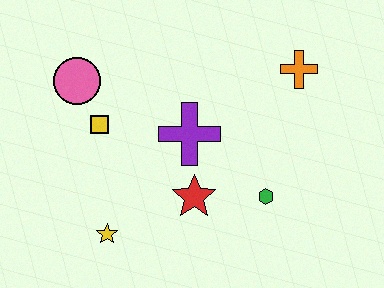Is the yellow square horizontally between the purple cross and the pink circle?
Yes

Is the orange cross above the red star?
Yes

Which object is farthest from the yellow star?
The orange cross is farthest from the yellow star.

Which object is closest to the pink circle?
The yellow square is closest to the pink circle.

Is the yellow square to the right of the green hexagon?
No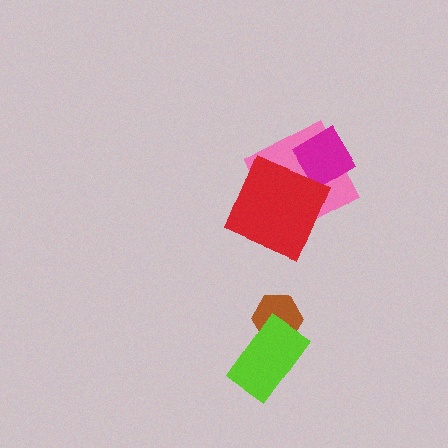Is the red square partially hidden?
No, no other shape covers it.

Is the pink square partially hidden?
Yes, it is partially covered by another shape.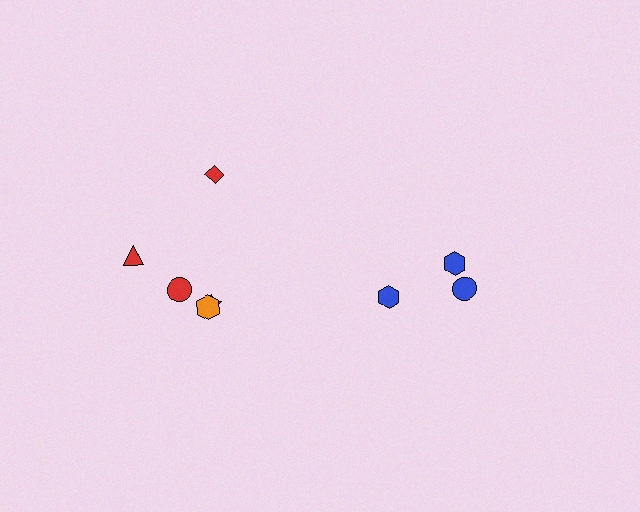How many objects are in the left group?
There are 5 objects.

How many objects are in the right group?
There are 3 objects.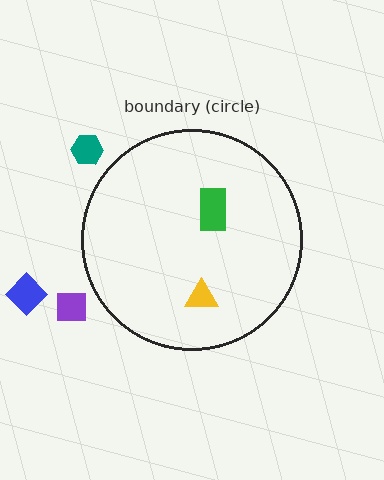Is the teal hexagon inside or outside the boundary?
Outside.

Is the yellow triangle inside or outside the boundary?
Inside.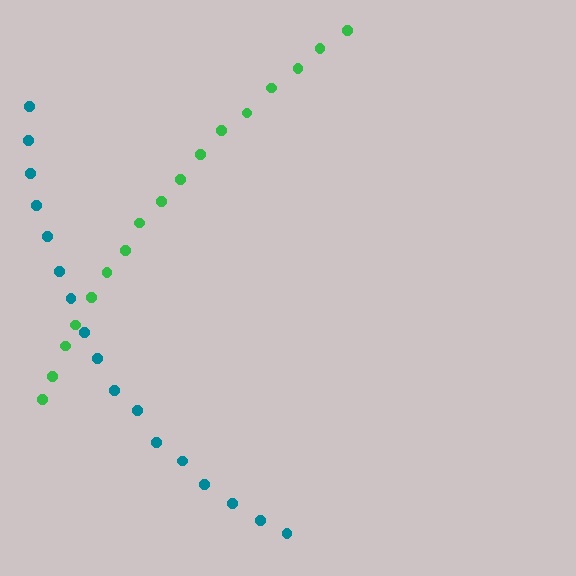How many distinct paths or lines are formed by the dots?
There are 2 distinct paths.